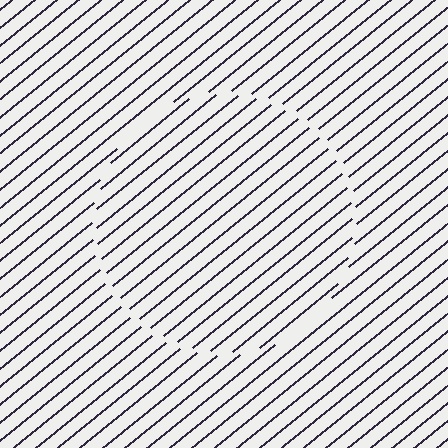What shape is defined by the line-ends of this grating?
An illusory circle. The interior of the shape contains the same grating, shifted by half a period — the contour is defined by the phase discontinuity where line-ends from the inner and outer gratings abut.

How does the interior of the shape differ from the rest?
The interior of the shape contains the same grating, shifted by half a period — the contour is defined by the phase discontinuity where line-ends from the inner and outer gratings abut.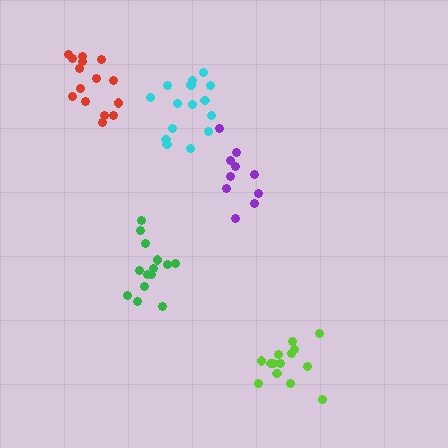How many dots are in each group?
Group 1: 14 dots, Group 2: 14 dots, Group 3: 10 dots, Group 4: 15 dots, Group 5: 15 dots (68 total).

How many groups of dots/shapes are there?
There are 5 groups.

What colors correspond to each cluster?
The clusters are colored: green, lime, purple, red, cyan.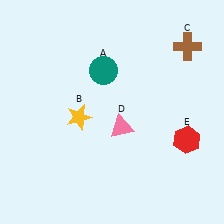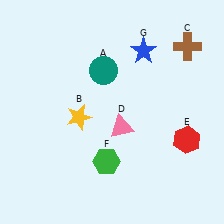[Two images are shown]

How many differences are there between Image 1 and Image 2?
There are 2 differences between the two images.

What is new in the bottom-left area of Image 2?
A green hexagon (F) was added in the bottom-left area of Image 2.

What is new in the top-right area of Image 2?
A blue star (G) was added in the top-right area of Image 2.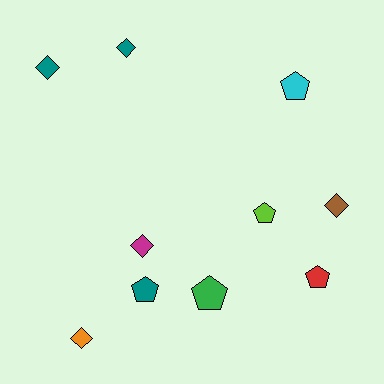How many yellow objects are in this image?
There are no yellow objects.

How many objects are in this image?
There are 10 objects.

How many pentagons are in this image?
There are 5 pentagons.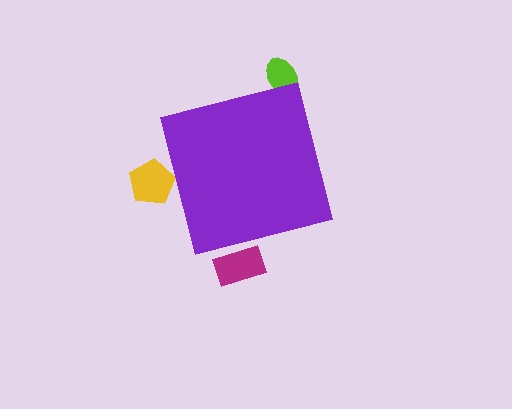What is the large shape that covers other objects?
A purple square.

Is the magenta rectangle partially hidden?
Yes, the magenta rectangle is partially hidden behind the purple square.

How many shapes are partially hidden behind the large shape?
3 shapes are partially hidden.